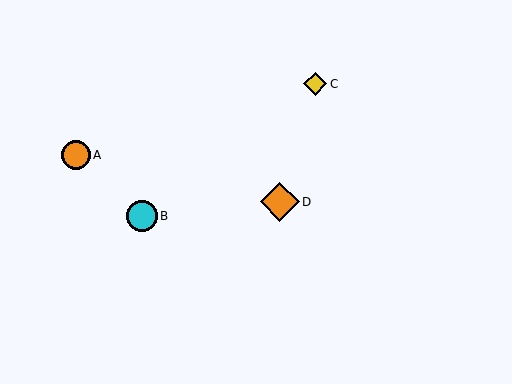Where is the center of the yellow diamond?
The center of the yellow diamond is at (315, 84).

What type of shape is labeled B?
Shape B is a cyan circle.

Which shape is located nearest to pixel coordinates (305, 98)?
The yellow diamond (labeled C) at (315, 84) is nearest to that location.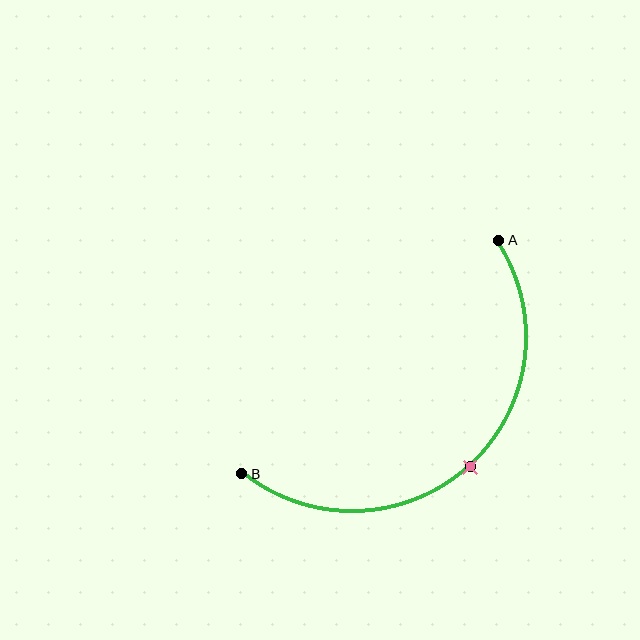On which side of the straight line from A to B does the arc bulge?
The arc bulges below and to the right of the straight line connecting A and B.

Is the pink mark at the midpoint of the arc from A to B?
Yes. The pink mark lies on the arc at equal arc-length from both A and B — it is the arc midpoint.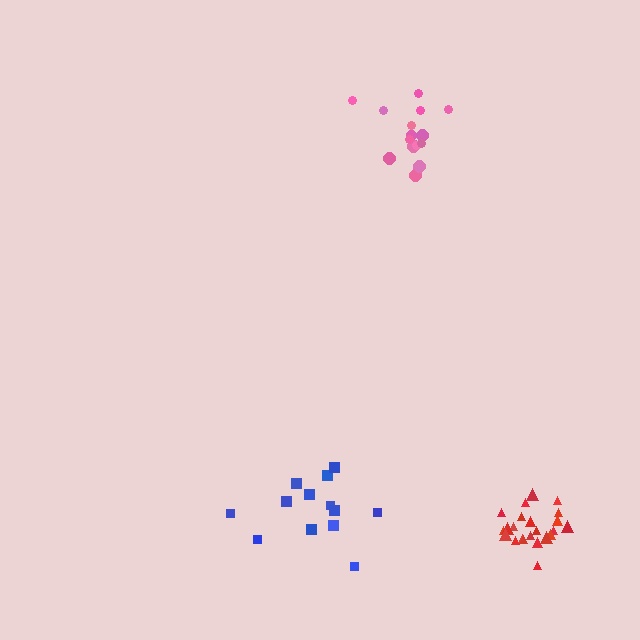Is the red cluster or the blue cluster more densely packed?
Red.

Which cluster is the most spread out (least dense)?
Blue.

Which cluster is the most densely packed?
Red.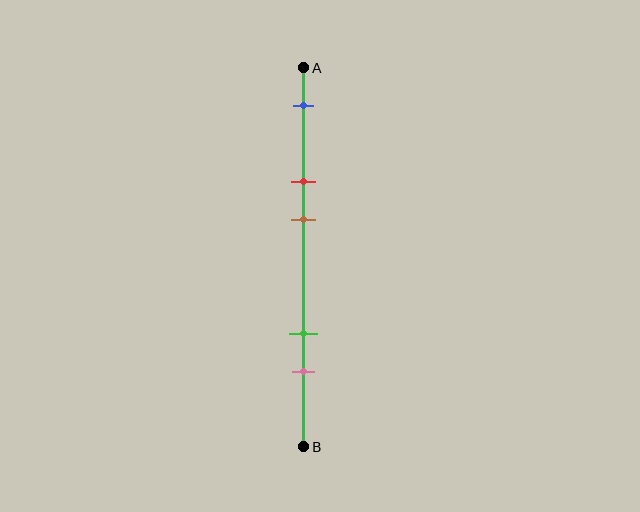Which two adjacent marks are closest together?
The red and brown marks are the closest adjacent pair.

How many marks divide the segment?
There are 5 marks dividing the segment.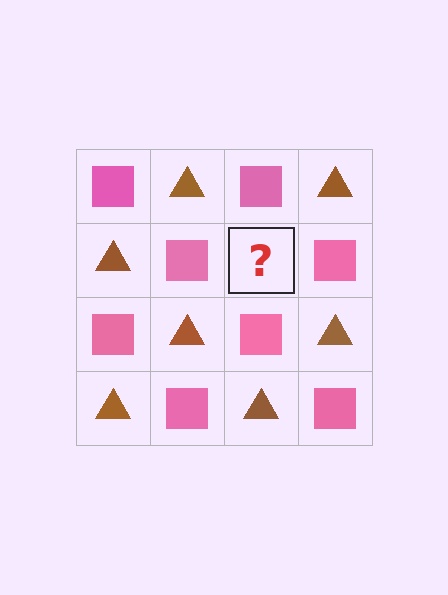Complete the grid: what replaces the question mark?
The question mark should be replaced with a brown triangle.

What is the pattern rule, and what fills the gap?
The rule is that it alternates pink square and brown triangle in a checkerboard pattern. The gap should be filled with a brown triangle.